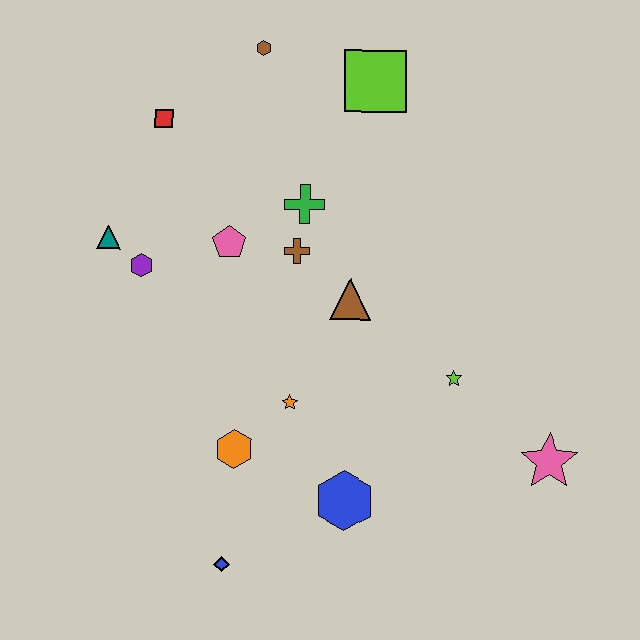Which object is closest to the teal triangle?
The purple hexagon is closest to the teal triangle.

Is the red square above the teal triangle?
Yes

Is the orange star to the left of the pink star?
Yes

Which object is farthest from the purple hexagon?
The pink star is farthest from the purple hexagon.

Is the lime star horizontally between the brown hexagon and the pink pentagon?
No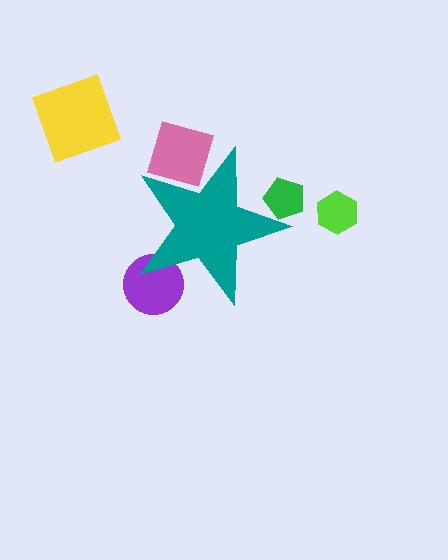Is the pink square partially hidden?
Yes, the pink square is partially hidden behind the teal star.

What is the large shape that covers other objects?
A teal star.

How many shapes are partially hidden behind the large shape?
3 shapes are partially hidden.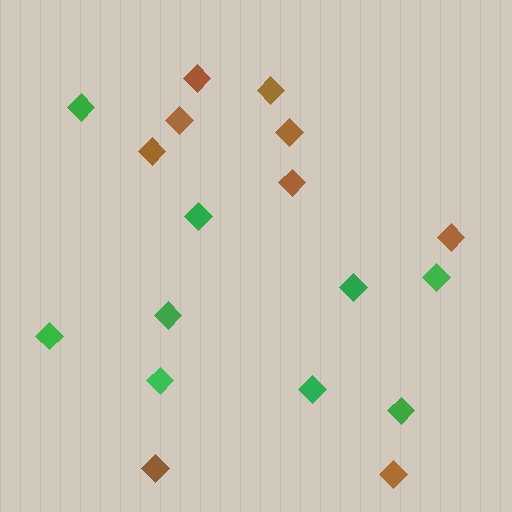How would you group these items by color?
There are 2 groups: one group of green diamonds (9) and one group of brown diamonds (9).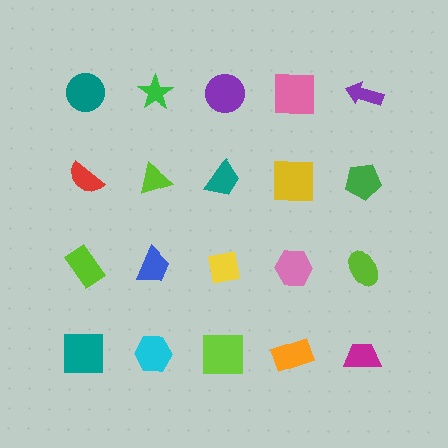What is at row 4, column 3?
A lime square.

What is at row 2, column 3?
A teal trapezoid.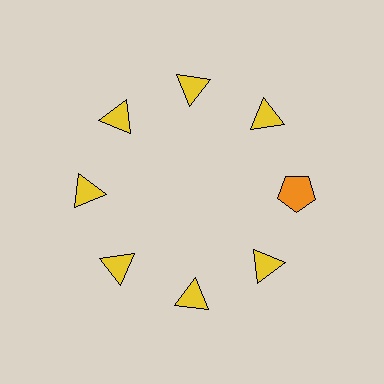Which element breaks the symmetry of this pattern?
The orange pentagon at roughly the 3 o'clock position breaks the symmetry. All other shapes are yellow triangles.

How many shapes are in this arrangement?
There are 8 shapes arranged in a ring pattern.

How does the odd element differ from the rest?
It differs in both color (orange instead of yellow) and shape (pentagon instead of triangle).